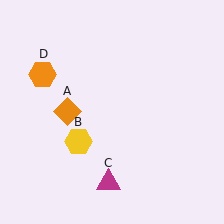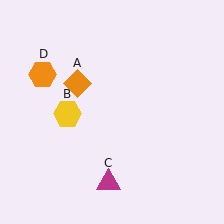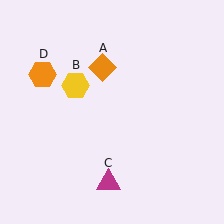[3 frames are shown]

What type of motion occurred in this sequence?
The orange diamond (object A), yellow hexagon (object B) rotated clockwise around the center of the scene.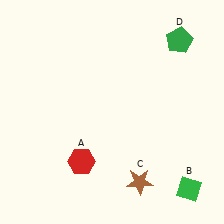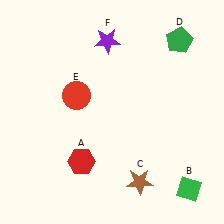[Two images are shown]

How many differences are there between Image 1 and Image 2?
There are 2 differences between the two images.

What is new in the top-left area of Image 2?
A red circle (E) was added in the top-left area of Image 2.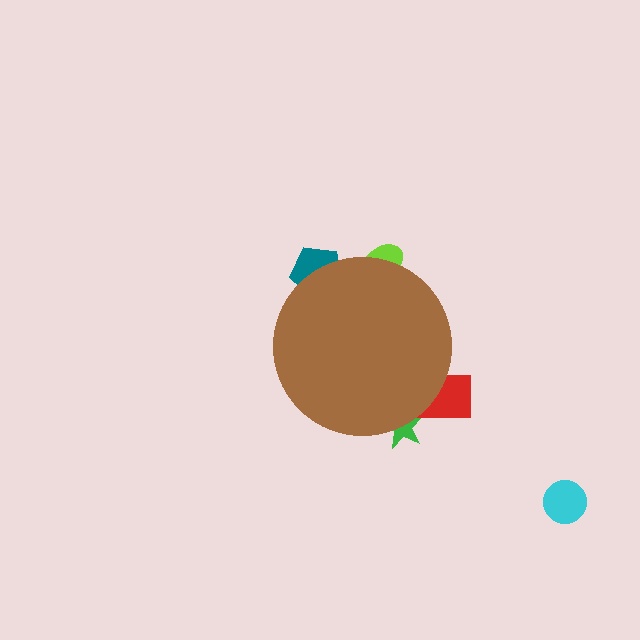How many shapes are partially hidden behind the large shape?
4 shapes are partially hidden.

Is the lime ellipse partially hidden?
Yes, the lime ellipse is partially hidden behind the brown circle.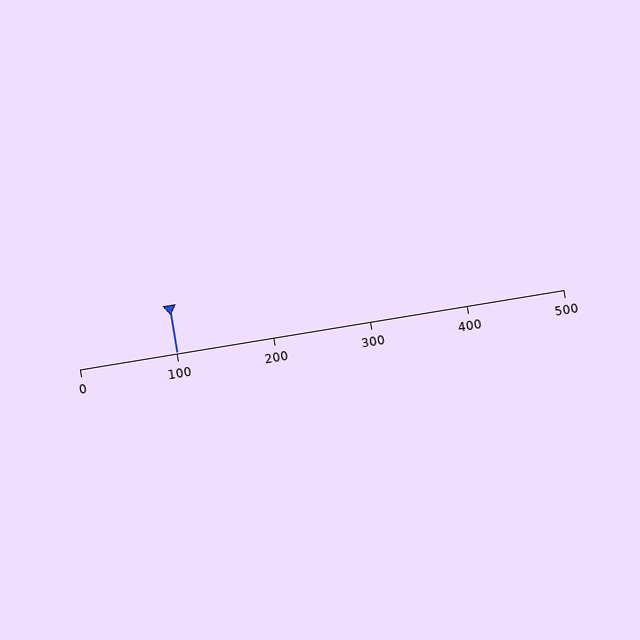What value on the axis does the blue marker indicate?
The marker indicates approximately 100.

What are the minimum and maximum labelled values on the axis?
The axis runs from 0 to 500.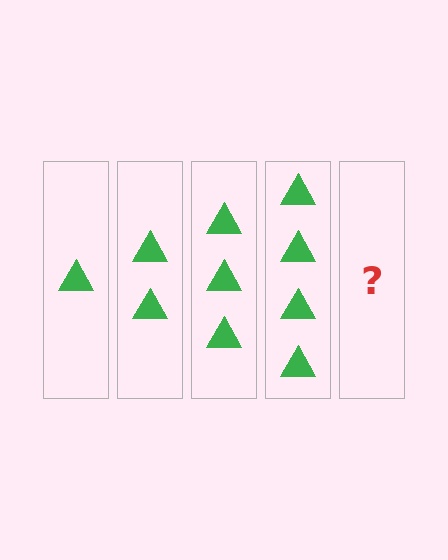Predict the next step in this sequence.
The next step is 5 triangles.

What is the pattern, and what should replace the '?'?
The pattern is that each step adds one more triangle. The '?' should be 5 triangles.